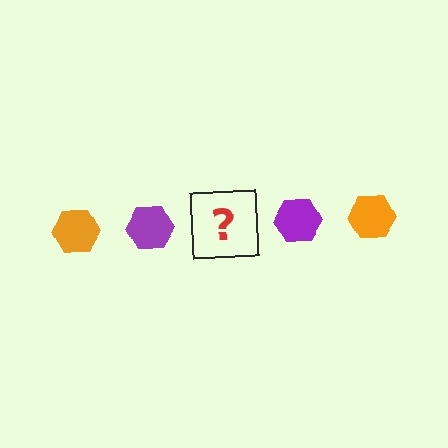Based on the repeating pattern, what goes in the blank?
The blank should be an orange hexagon.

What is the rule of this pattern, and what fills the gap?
The rule is that the pattern cycles through orange, purple hexagons. The gap should be filled with an orange hexagon.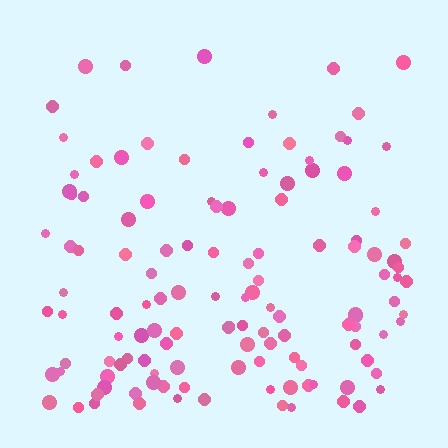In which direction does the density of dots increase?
From top to bottom, with the bottom side densest.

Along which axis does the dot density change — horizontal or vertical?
Vertical.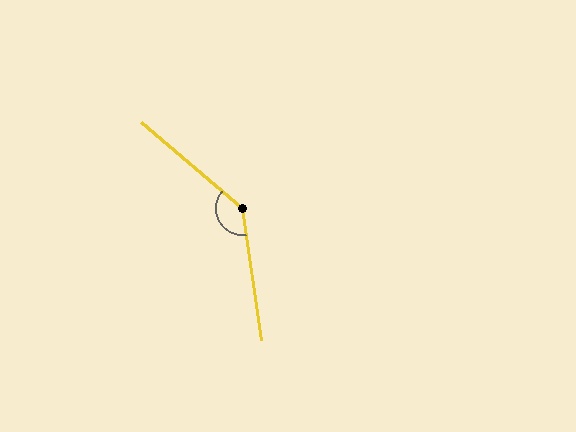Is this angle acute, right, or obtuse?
It is obtuse.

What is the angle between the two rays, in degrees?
Approximately 138 degrees.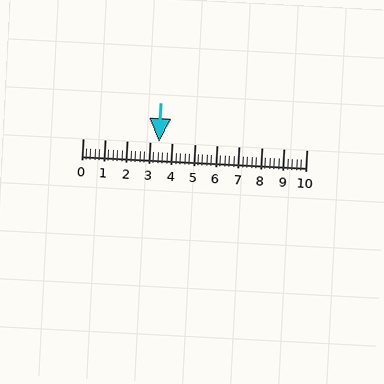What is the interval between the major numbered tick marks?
The major tick marks are spaced 1 units apart.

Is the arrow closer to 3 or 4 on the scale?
The arrow is closer to 3.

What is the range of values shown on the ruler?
The ruler shows values from 0 to 10.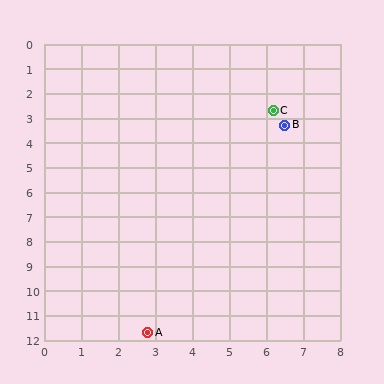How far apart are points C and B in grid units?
Points C and B are about 0.7 grid units apart.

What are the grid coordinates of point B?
Point B is at approximately (6.5, 3.3).